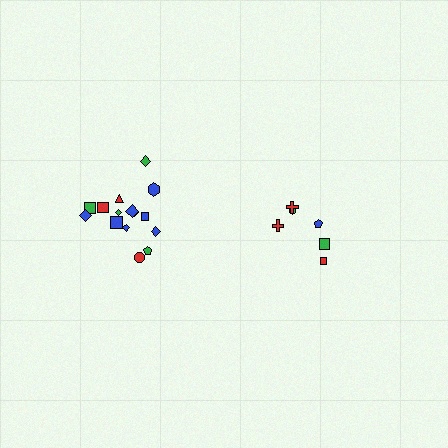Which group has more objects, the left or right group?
The left group.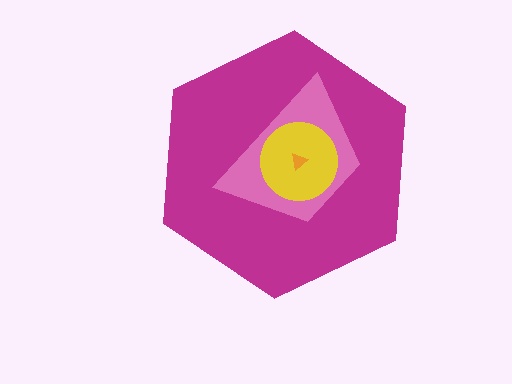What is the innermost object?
The orange triangle.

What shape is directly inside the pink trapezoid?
The yellow circle.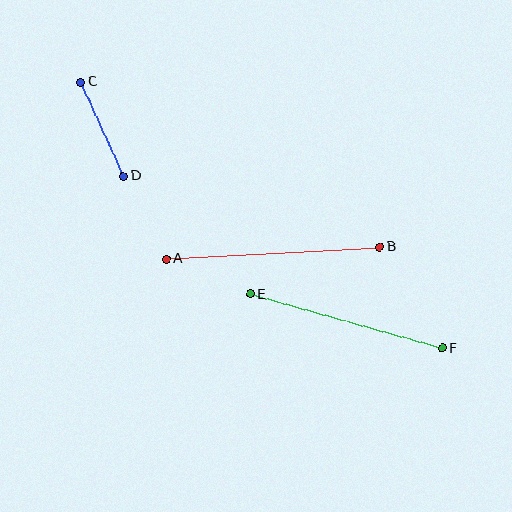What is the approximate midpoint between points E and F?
The midpoint is at approximately (346, 321) pixels.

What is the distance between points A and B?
The distance is approximately 214 pixels.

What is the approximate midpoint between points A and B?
The midpoint is at approximately (273, 253) pixels.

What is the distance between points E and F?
The distance is approximately 199 pixels.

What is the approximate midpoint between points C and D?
The midpoint is at approximately (102, 129) pixels.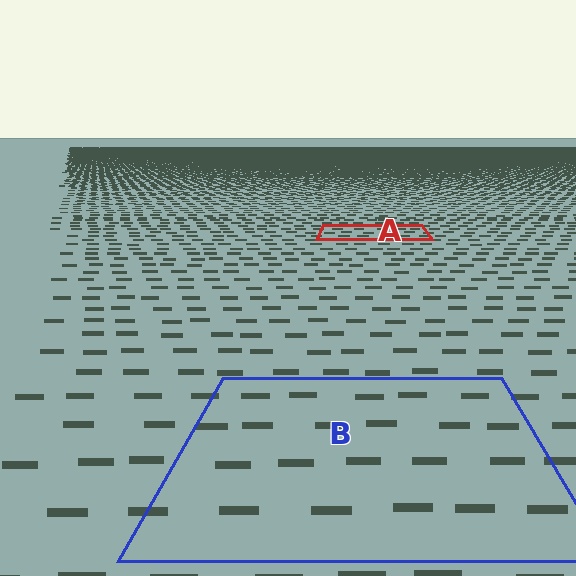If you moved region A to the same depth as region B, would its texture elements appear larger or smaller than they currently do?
They would appear larger. At a closer depth, the same texture elements are projected at a bigger on-screen size.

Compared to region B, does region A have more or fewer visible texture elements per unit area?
Region A has more texture elements per unit area — they are packed more densely because it is farther away.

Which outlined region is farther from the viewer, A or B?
Region A is farther from the viewer — the texture elements inside it appear smaller and more densely packed.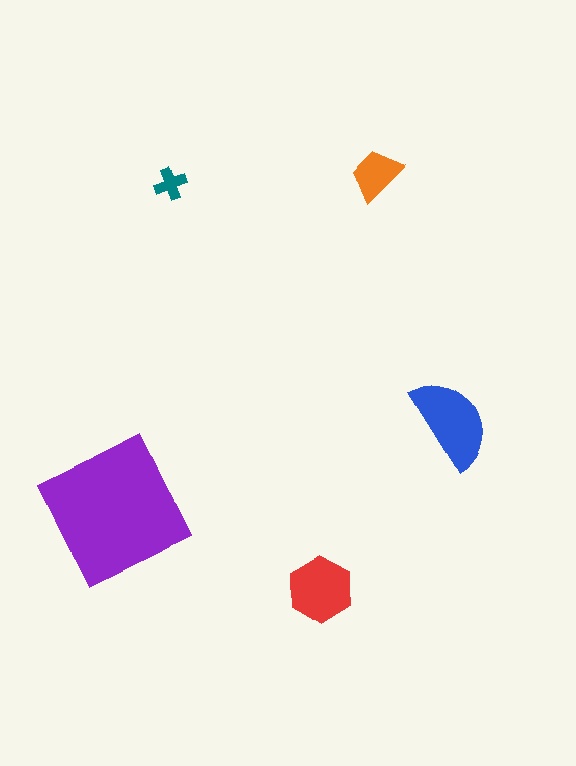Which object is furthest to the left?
The purple square is leftmost.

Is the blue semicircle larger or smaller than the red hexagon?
Larger.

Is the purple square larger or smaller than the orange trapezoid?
Larger.